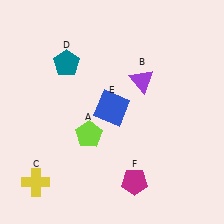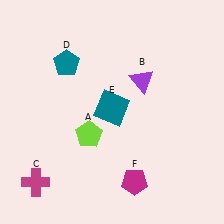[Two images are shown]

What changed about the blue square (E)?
In Image 1, E is blue. In Image 2, it changed to teal.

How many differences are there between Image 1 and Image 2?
There are 2 differences between the two images.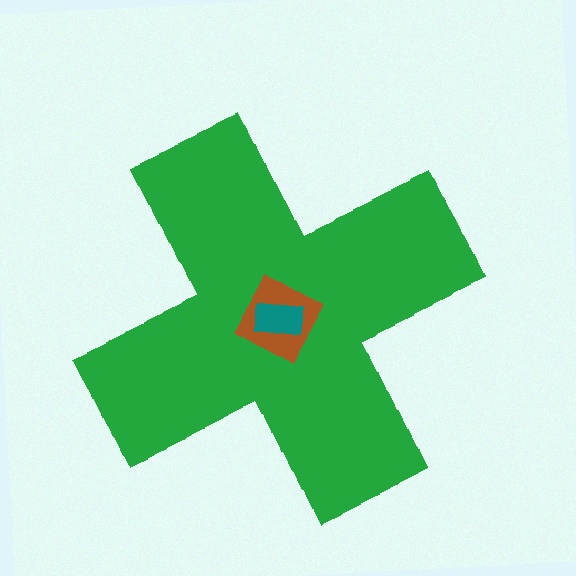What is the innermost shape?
The teal rectangle.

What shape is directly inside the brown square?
The teal rectangle.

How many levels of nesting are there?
3.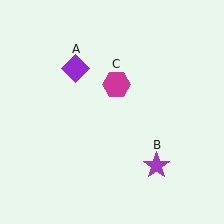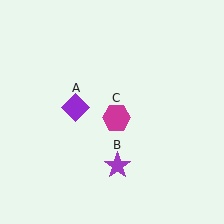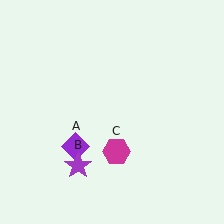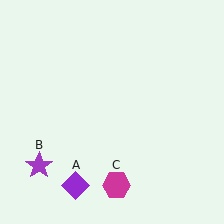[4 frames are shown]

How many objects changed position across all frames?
3 objects changed position: purple diamond (object A), purple star (object B), magenta hexagon (object C).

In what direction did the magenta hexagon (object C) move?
The magenta hexagon (object C) moved down.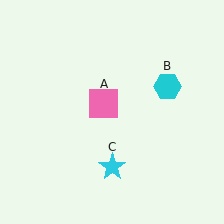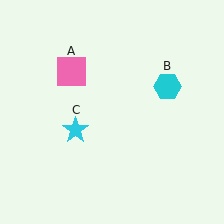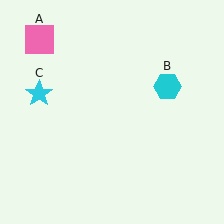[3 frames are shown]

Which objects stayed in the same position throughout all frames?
Cyan hexagon (object B) remained stationary.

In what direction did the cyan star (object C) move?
The cyan star (object C) moved up and to the left.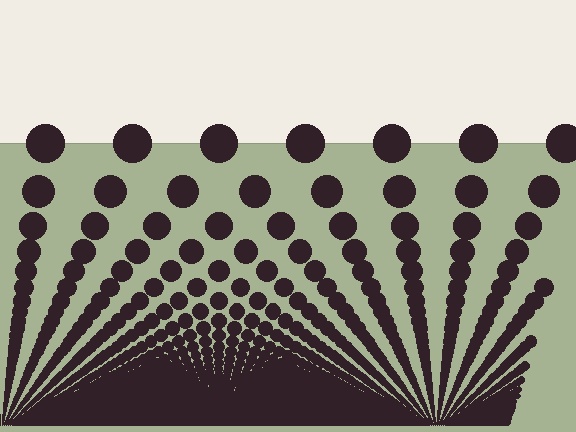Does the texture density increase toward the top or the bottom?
Density increases toward the bottom.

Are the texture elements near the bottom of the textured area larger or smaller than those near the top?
Smaller. The gradient is inverted — elements near the bottom are smaller and denser.